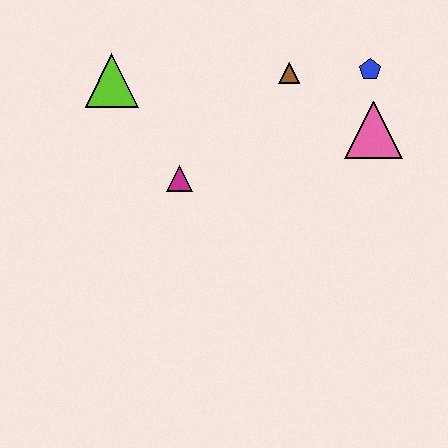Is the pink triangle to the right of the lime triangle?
Yes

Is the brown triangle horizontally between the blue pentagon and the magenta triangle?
Yes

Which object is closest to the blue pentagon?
The pink triangle is closest to the blue pentagon.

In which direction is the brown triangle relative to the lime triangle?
The brown triangle is to the right of the lime triangle.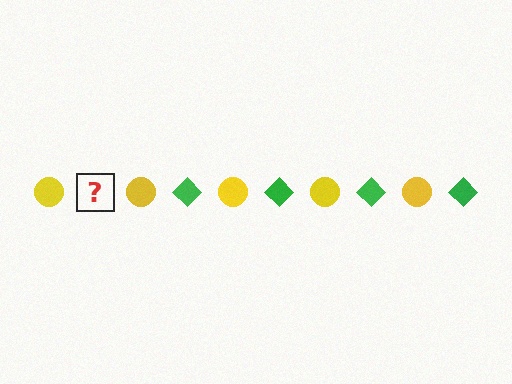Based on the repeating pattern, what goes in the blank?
The blank should be a green diamond.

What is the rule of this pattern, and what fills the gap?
The rule is that the pattern alternates between yellow circle and green diamond. The gap should be filled with a green diamond.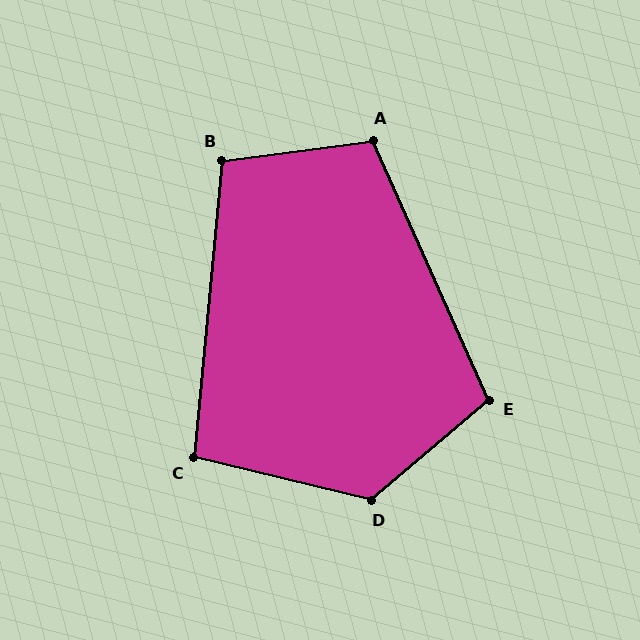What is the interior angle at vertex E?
Approximately 106 degrees (obtuse).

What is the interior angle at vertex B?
Approximately 103 degrees (obtuse).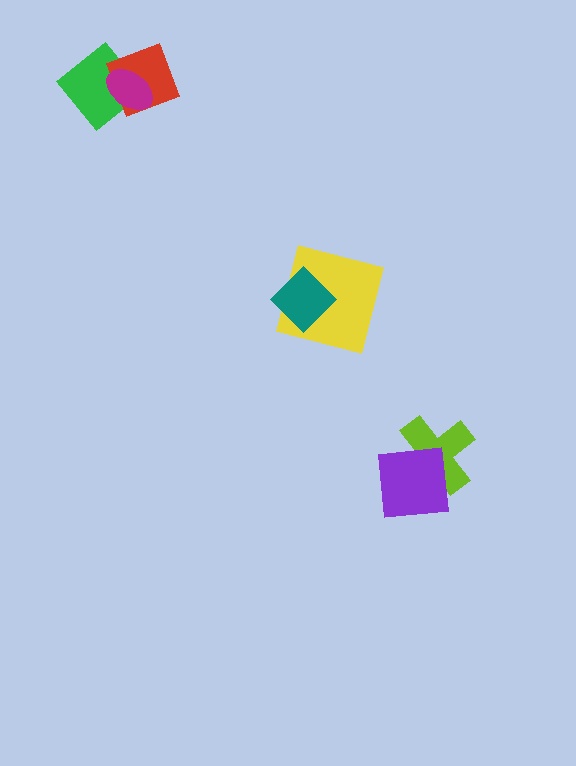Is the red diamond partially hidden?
Yes, it is partially covered by another shape.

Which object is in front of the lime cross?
The purple square is in front of the lime cross.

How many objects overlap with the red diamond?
2 objects overlap with the red diamond.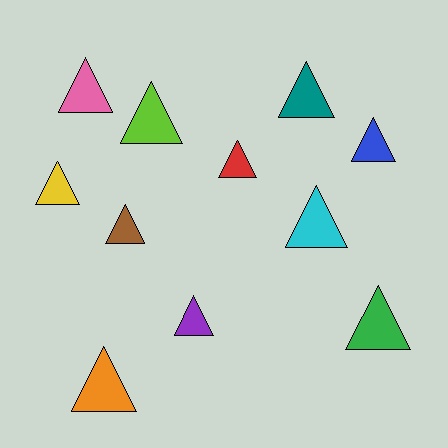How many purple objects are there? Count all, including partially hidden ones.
There is 1 purple object.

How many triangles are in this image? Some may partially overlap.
There are 11 triangles.